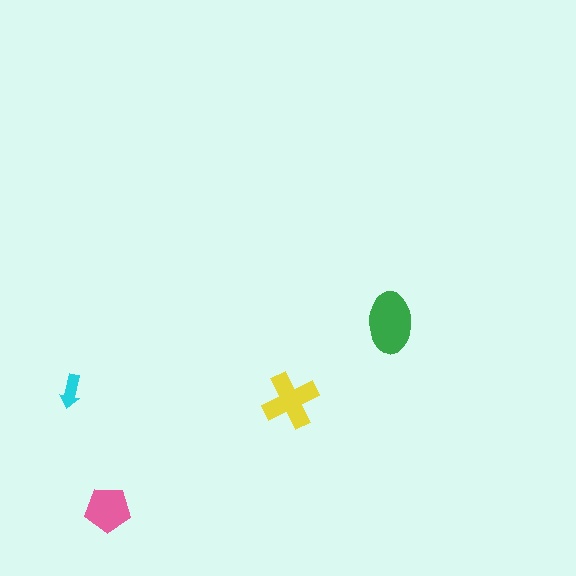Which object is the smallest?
The cyan arrow.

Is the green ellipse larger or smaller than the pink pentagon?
Larger.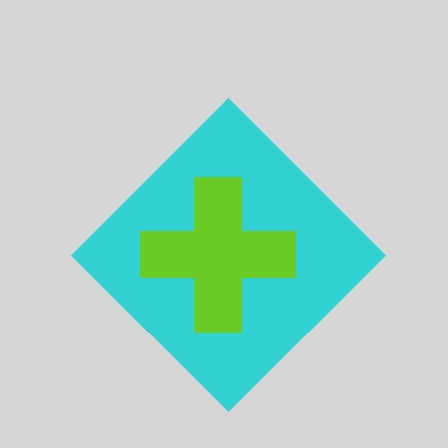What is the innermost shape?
The lime cross.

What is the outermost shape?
The cyan diamond.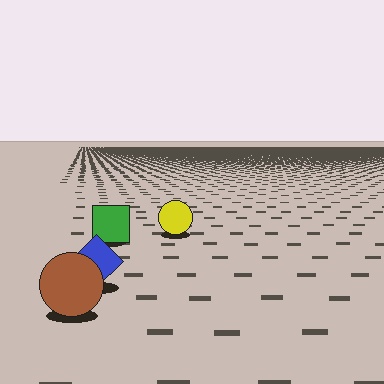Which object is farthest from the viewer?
The yellow circle is farthest from the viewer. It appears smaller and the ground texture around it is denser.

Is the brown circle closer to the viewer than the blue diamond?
Yes. The brown circle is closer — you can tell from the texture gradient: the ground texture is coarser near it.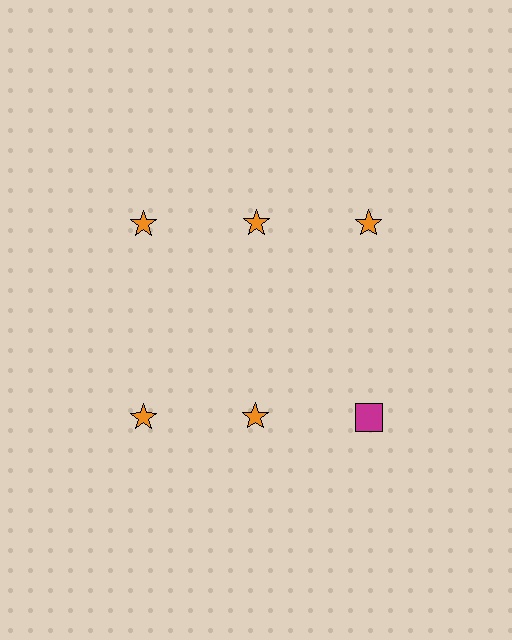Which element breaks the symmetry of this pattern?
The magenta square in the second row, center column breaks the symmetry. All other shapes are orange stars.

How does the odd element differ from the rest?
It differs in both color (magenta instead of orange) and shape (square instead of star).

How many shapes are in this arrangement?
There are 6 shapes arranged in a grid pattern.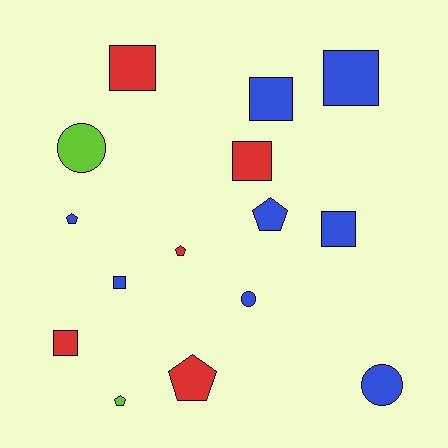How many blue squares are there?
There are 4 blue squares.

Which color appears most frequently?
Blue, with 8 objects.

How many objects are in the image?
There are 15 objects.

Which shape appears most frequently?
Square, with 7 objects.